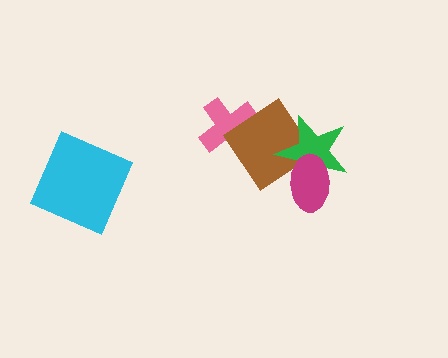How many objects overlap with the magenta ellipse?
2 objects overlap with the magenta ellipse.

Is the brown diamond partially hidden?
Yes, it is partially covered by another shape.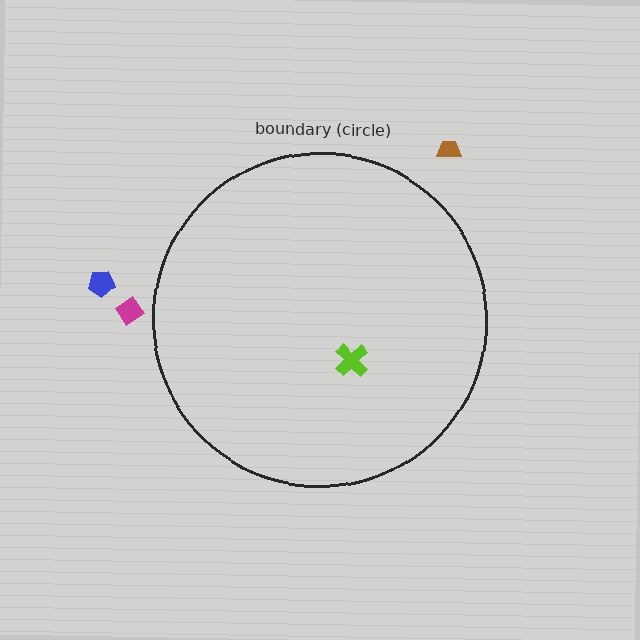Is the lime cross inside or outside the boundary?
Inside.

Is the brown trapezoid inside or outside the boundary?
Outside.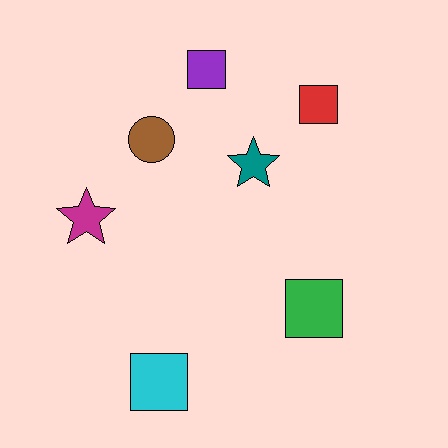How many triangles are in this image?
There are no triangles.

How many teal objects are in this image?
There is 1 teal object.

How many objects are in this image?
There are 7 objects.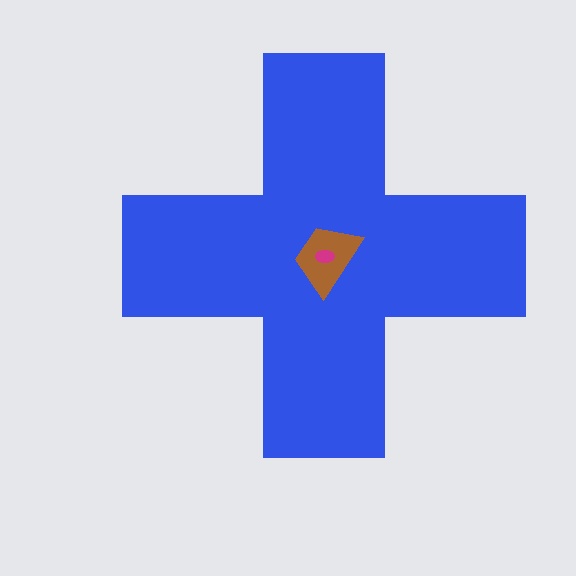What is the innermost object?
The magenta ellipse.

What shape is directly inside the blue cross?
The brown trapezoid.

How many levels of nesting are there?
3.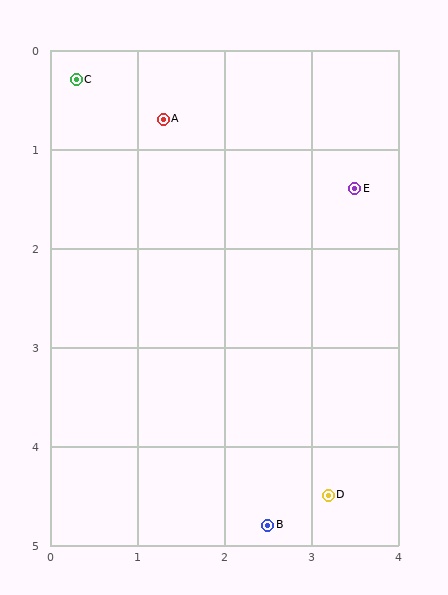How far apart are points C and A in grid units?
Points C and A are about 1.1 grid units apart.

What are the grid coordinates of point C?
Point C is at approximately (0.3, 0.3).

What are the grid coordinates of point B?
Point B is at approximately (2.5, 4.8).